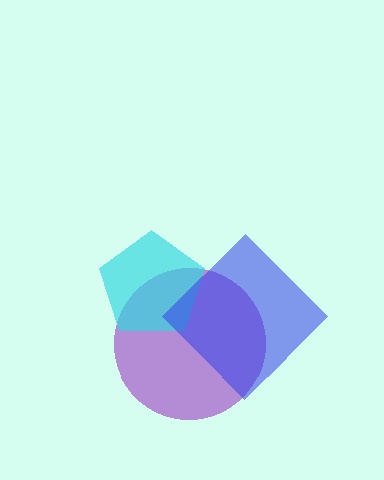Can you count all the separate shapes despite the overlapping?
Yes, there are 3 separate shapes.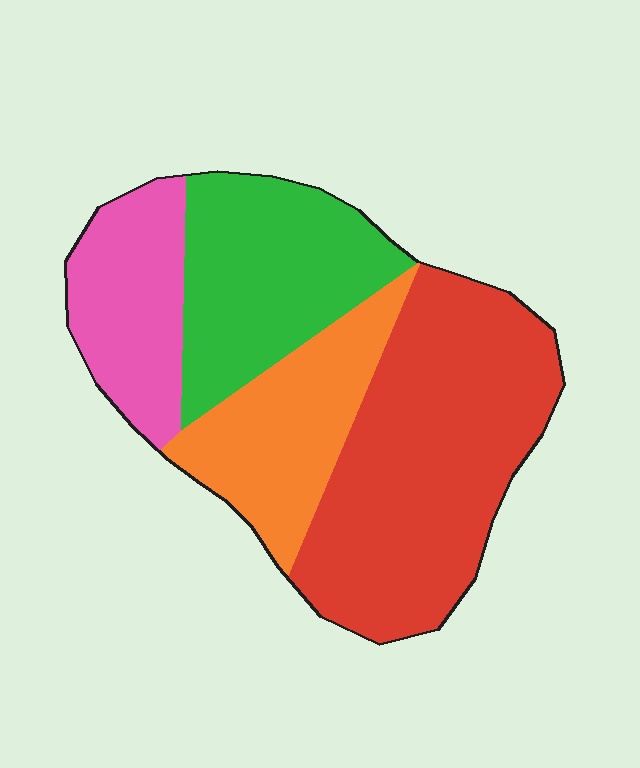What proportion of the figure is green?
Green takes up about one quarter (1/4) of the figure.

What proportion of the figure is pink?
Pink covers 16% of the figure.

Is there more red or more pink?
Red.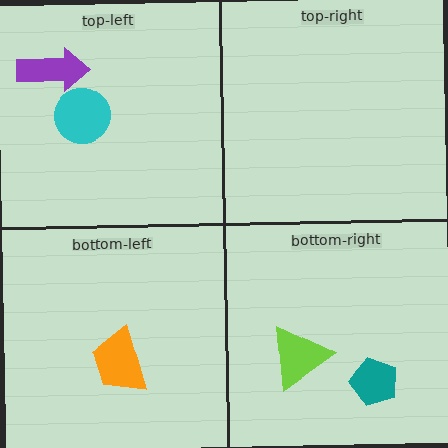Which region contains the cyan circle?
The top-left region.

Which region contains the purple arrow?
The top-left region.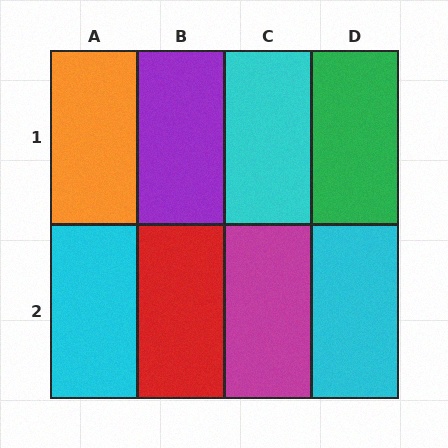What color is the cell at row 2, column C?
Magenta.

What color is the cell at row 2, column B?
Red.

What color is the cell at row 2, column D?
Cyan.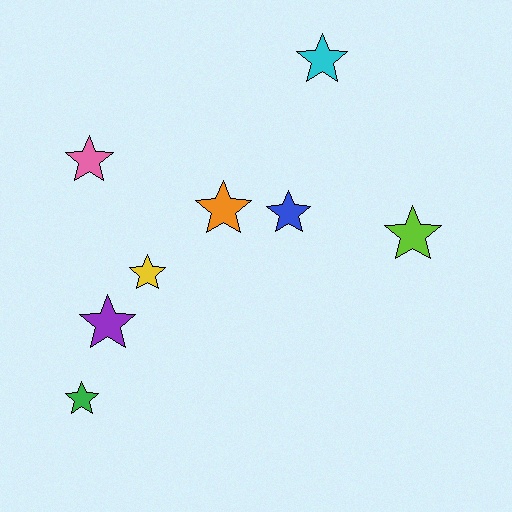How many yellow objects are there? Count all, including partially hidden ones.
There is 1 yellow object.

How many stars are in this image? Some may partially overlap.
There are 8 stars.